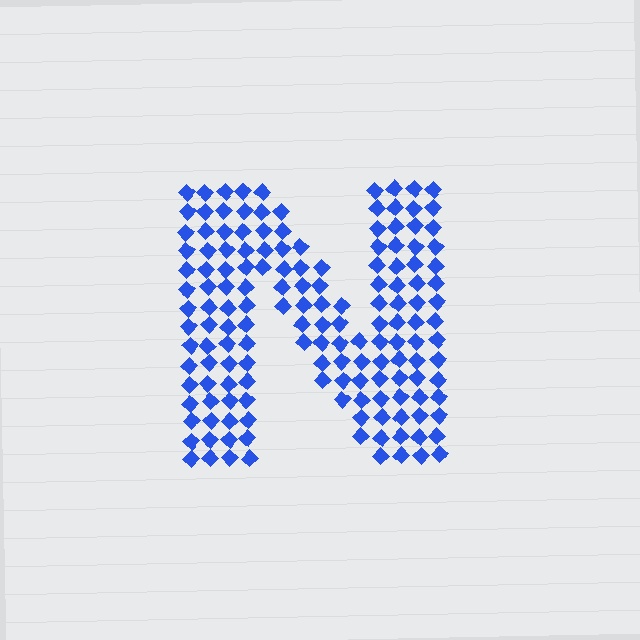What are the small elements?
The small elements are diamonds.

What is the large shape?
The large shape is the letter N.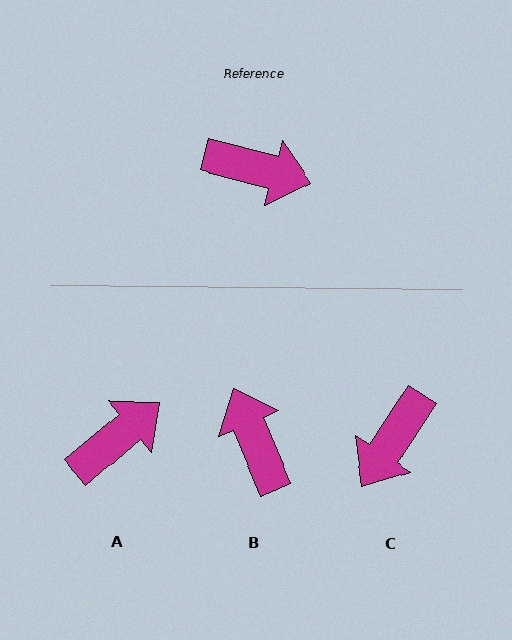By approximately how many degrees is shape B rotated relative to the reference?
Approximately 128 degrees counter-clockwise.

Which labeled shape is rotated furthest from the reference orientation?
B, about 128 degrees away.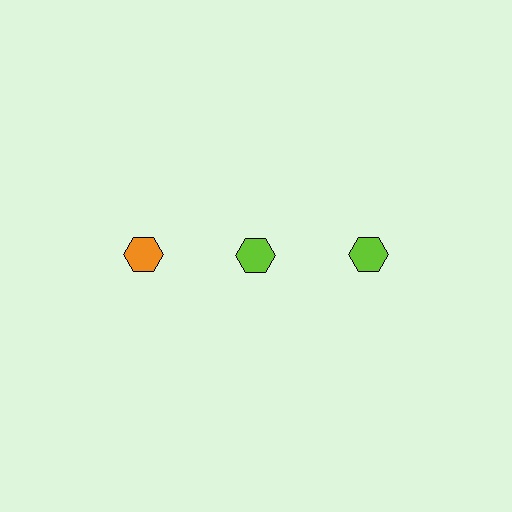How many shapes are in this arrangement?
There are 3 shapes arranged in a grid pattern.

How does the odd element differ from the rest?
It has a different color: orange instead of lime.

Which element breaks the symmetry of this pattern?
The orange hexagon in the top row, leftmost column breaks the symmetry. All other shapes are lime hexagons.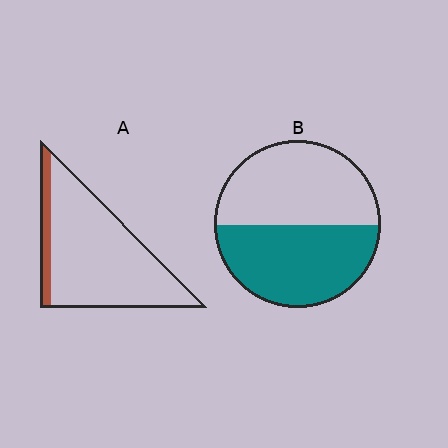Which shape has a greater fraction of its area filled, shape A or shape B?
Shape B.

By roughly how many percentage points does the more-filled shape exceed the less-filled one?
By roughly 35 percentage points (B over A).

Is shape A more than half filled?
No.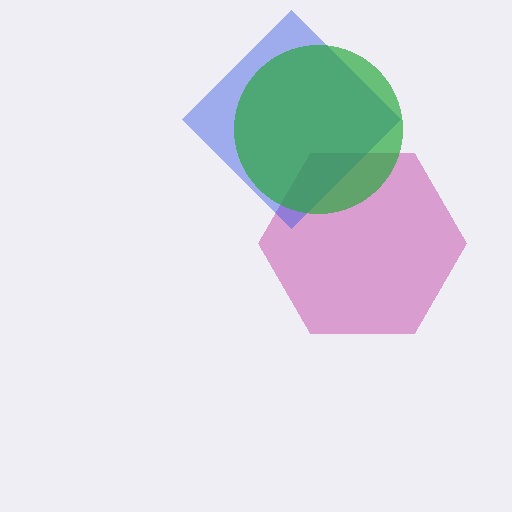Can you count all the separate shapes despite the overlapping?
Yes, there are 3 separate shapes.